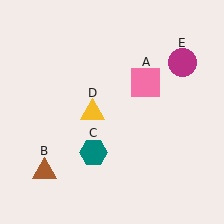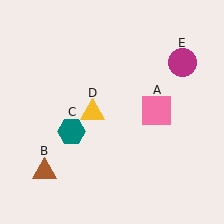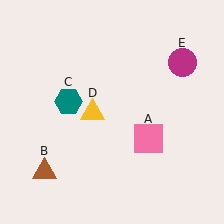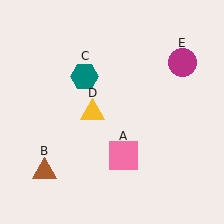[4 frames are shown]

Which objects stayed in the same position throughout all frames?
Brown triangle (object B) and yellow triangle (object D) and magenta circle (object E) remained stationary.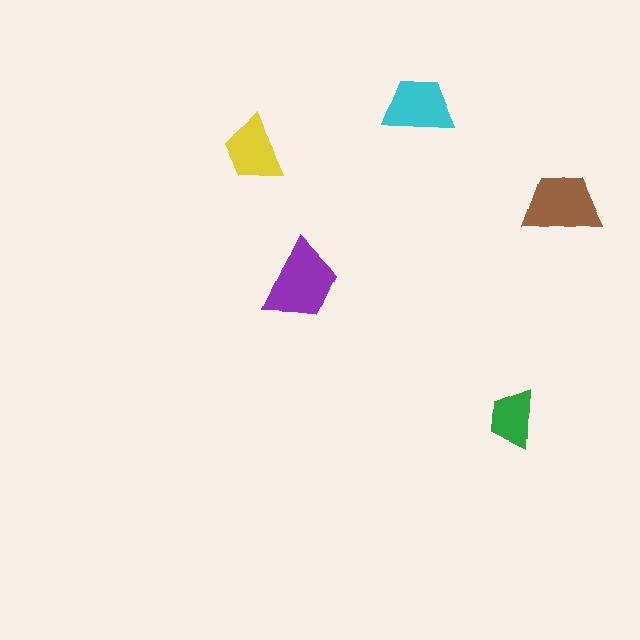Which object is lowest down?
The green trapezoid is bottommost.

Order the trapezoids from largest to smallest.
the purple one, the brown one, the cyan one, the yellow one, the green one.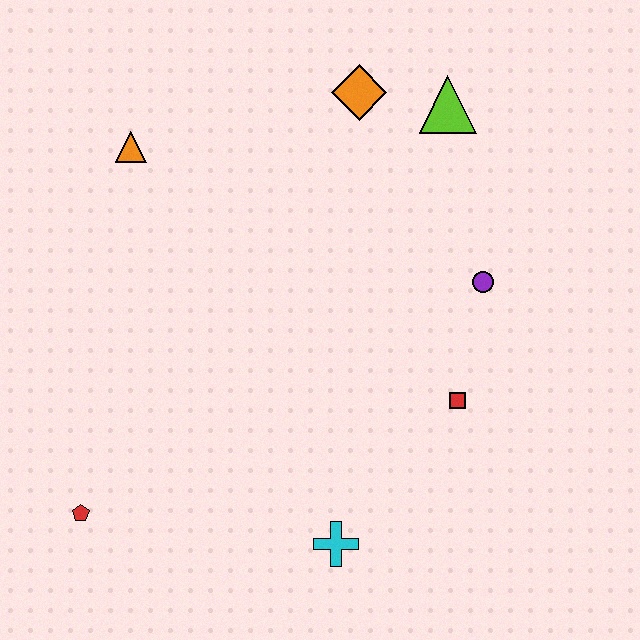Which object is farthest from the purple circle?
The red pentagon is farthest from the purple circle.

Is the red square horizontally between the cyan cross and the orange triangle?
No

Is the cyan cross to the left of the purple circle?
Yes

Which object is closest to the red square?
The purple circle is closest to the red square.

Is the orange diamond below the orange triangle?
No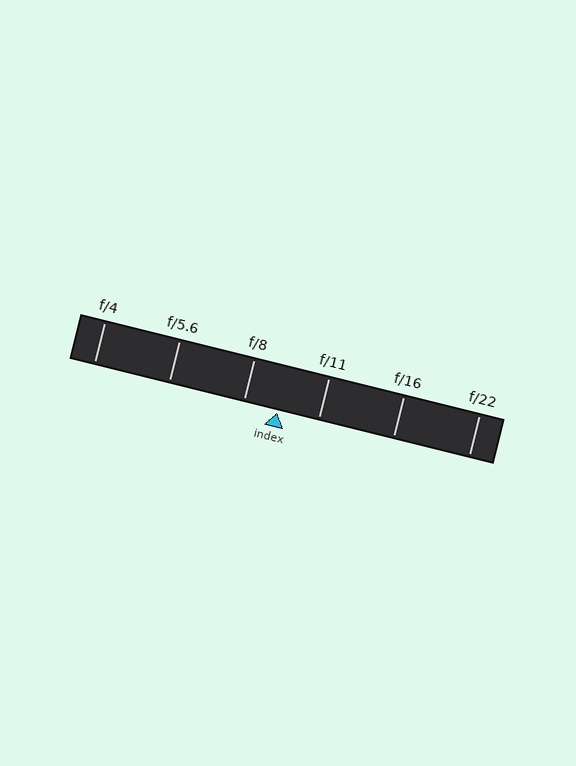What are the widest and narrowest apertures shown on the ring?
The widest aperture shown is f/4 and the narrowest is f/22.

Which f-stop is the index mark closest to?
The index mark is closest to f/8.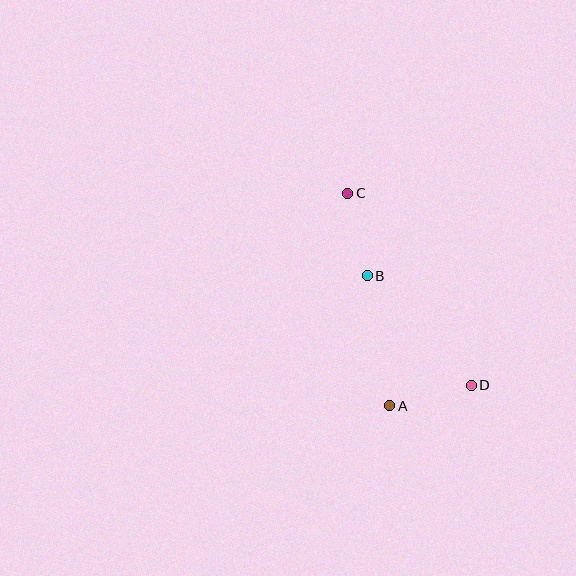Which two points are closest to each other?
Points A and D are closest to each other.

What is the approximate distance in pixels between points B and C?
The distance between B and C is approximately 85 pixels.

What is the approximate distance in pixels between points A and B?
The distance between A and B is approximately 132 pixels.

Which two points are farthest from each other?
Points C and D are farthest from each other.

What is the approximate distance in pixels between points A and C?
The distance between A and C is approximately 217 pixels.